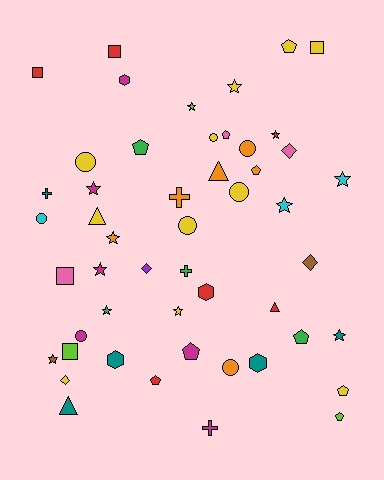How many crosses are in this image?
There are 4 crosses.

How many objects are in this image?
There are 50 objects.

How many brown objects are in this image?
There are 2 brown objects.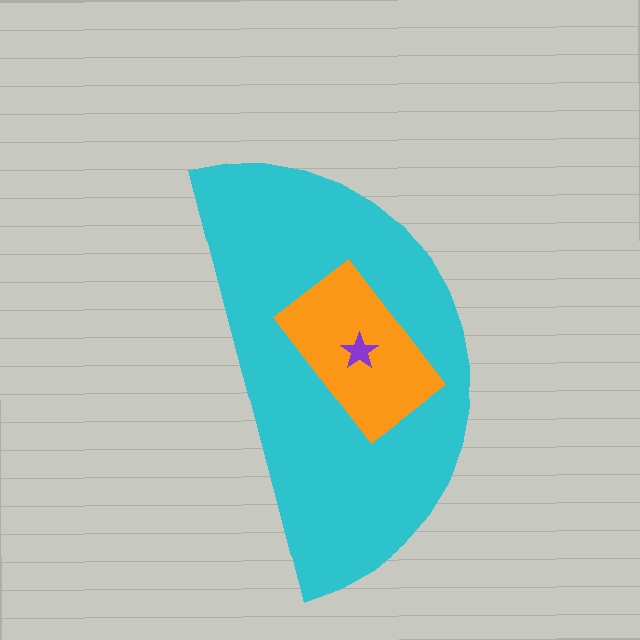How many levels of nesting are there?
3.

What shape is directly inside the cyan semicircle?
The orange rectangle.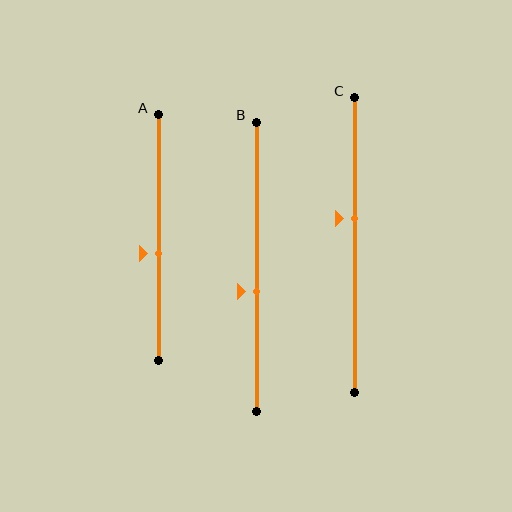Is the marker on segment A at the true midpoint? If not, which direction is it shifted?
No, the marker on segment A is shifted downward by about 6% of the segment length.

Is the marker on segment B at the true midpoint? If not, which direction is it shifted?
No, the marker on segment B is shifted downward by about 9% of the segment length.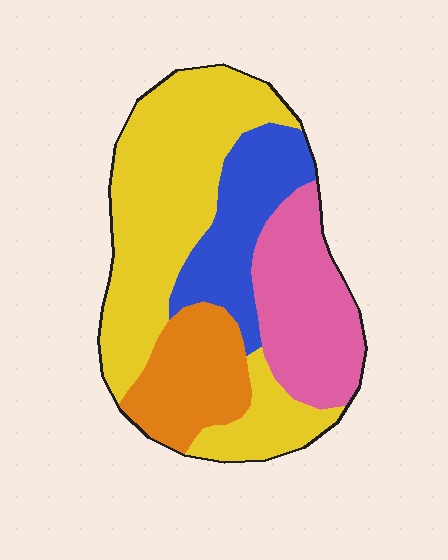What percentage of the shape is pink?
Pink covers around 20% of the shape.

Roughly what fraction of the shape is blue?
Blue covers roughly 15% of the shape.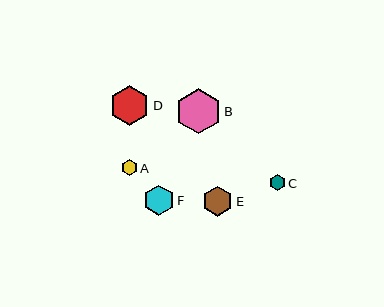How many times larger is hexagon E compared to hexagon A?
Hexagon E is approximately 1.9 times the size of hexagon A.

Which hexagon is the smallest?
Hexagon A is the smallest with a size of approximately 16 pixels.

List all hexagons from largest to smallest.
From largest to smallest: B, D, F, E, C, A.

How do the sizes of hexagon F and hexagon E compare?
Hexagon F and hexagon E are approximately the same size.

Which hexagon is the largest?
Hexagon B is the largest with a size of approximately 45 pixels.